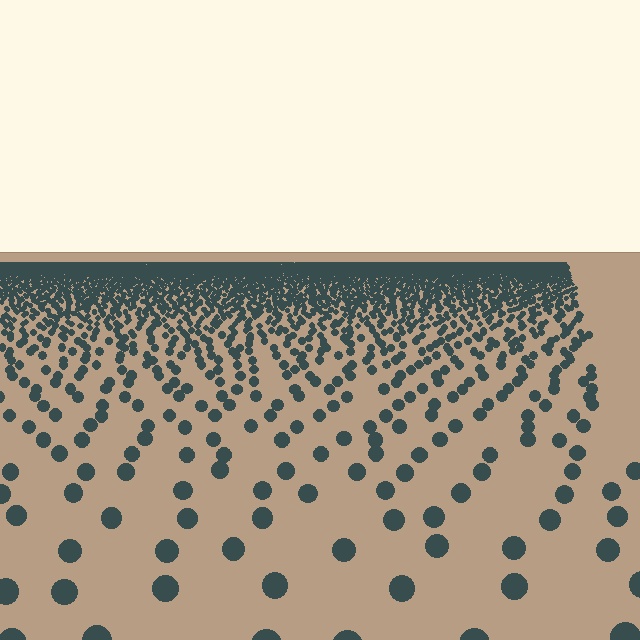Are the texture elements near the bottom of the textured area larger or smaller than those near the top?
Larger. Near the bottom, elements are closer to the viewer and appear at a bigger on-screen size.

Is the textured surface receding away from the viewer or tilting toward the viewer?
The surface is receding away from the viewer. Texture elements get smaller and denser toward the top.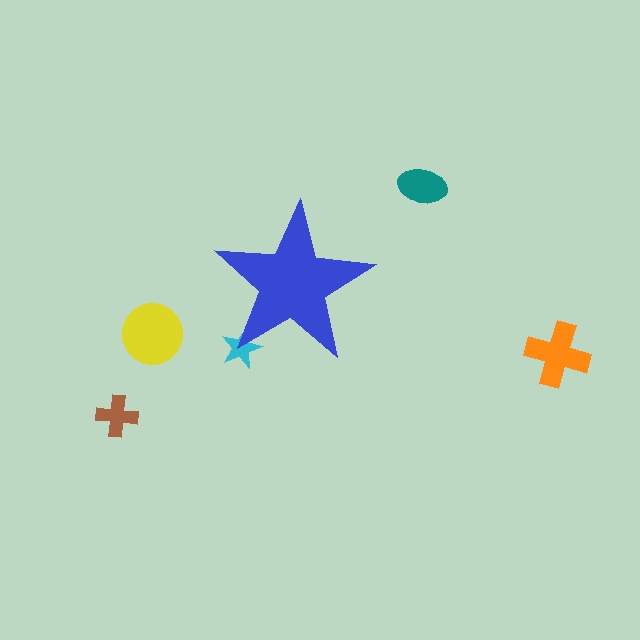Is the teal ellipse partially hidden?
No, the teal ellipse is fully visible.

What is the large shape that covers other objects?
A blue star.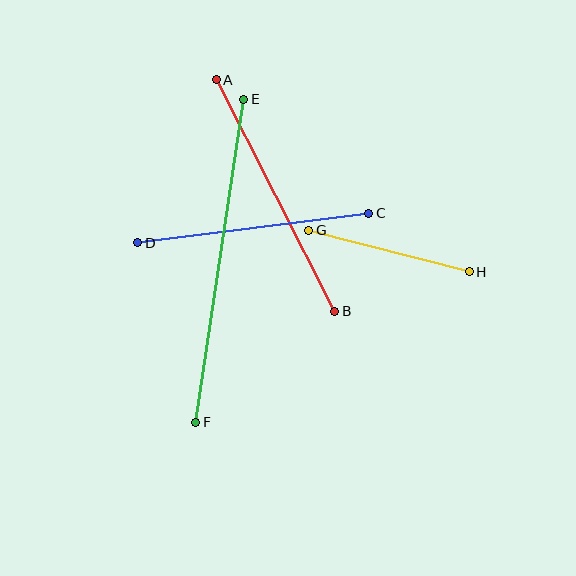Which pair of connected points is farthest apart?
Points E and F are farthest apart.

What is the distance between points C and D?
The distance is approximately 233 pixels.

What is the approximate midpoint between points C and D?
The midpoint is at approximately (253, 228) pixels.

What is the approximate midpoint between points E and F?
The midpoint is at approximately (220, 261) pixels.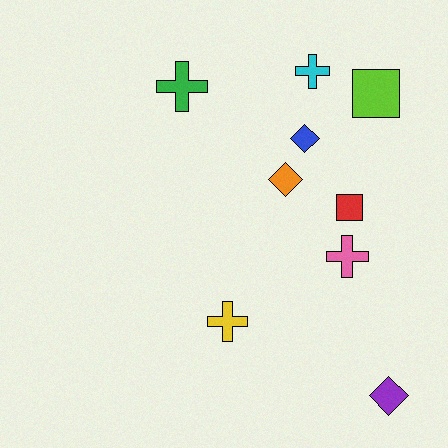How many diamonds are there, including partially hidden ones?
There are 3 diamonds.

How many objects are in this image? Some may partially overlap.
There are 9 objects.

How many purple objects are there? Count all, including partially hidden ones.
There is 1 purple object.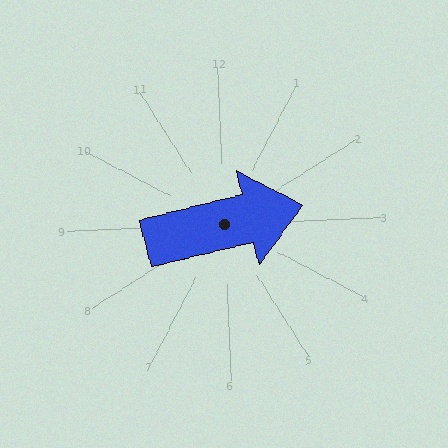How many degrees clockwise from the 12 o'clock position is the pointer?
Approximately 79 degrees.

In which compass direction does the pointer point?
East.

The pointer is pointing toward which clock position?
Roughly 3 o'clock.